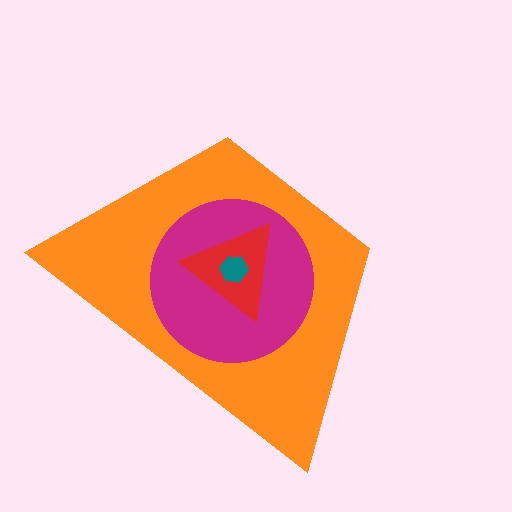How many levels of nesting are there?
4.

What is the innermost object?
The teal hexagon.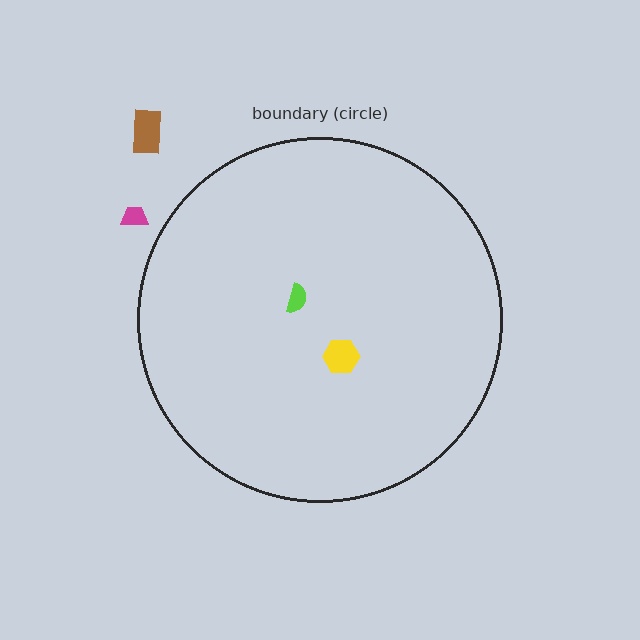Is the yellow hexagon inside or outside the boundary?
Inside.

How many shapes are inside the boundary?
2 inside, 2 outside.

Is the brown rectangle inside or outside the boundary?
Outside.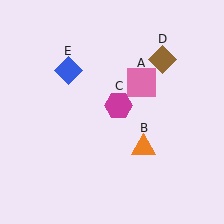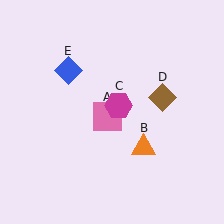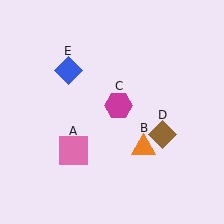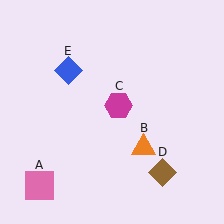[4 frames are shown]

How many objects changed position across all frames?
2 objects changed position: pink square (object A), brown diamond (object D).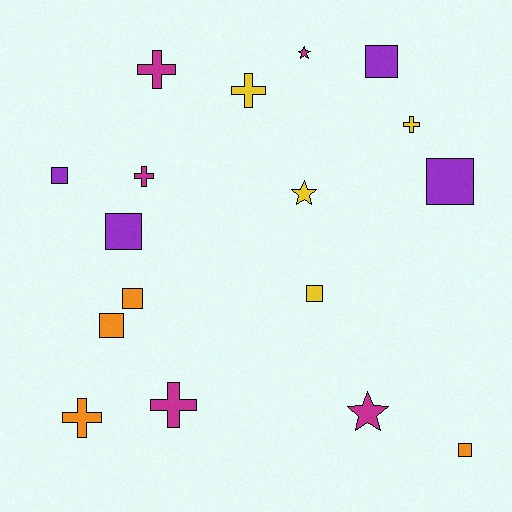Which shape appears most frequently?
Square, with 8 objects.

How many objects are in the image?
There are 17 objects.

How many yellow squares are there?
There is 1 yellow square.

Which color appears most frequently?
Magenta, with 5 objects.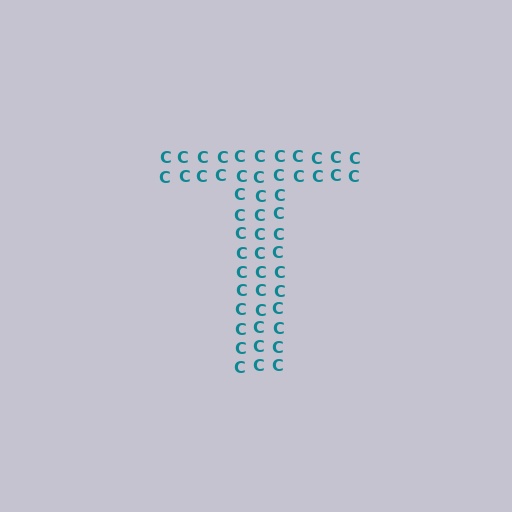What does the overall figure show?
The overall figure shows the letter T.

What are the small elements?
The small elements are letter C's.